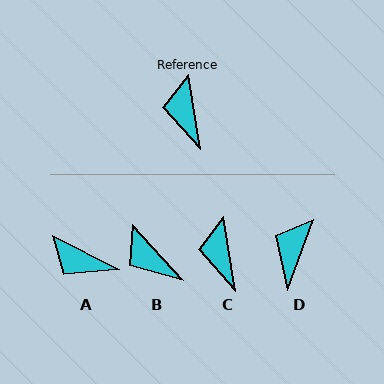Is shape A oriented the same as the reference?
No, it is off by about 54 degrees.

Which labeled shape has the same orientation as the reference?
C.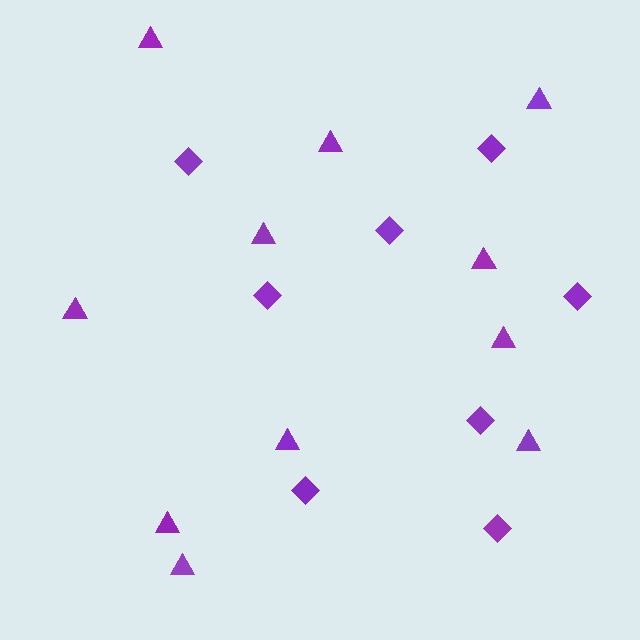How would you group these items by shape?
There are 2 groups: one group of triangles (11) and one group of diamonds (8).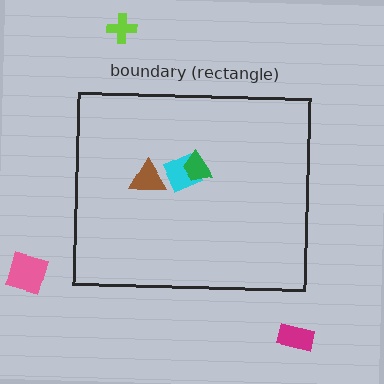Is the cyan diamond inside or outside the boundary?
Inside.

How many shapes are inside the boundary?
3 inside, 3 outside.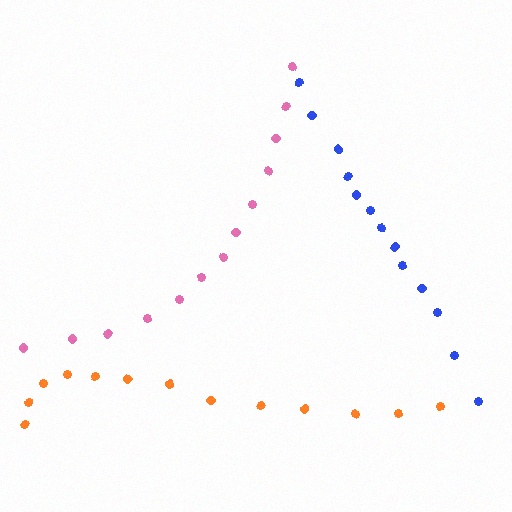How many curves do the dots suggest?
There are 3 distinct paths.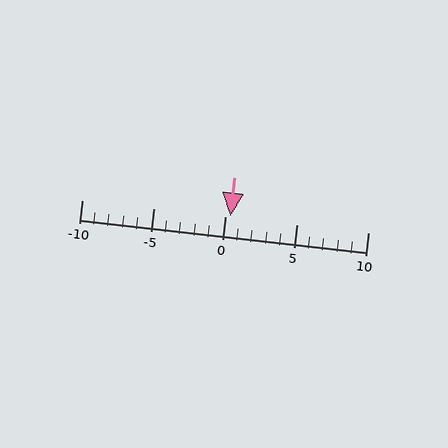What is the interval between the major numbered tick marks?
The major tick marks are spaced 5 units apart.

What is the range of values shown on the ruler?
The ruler shows values from -10 to 10.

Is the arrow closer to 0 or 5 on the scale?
The arrow is closer to 0.